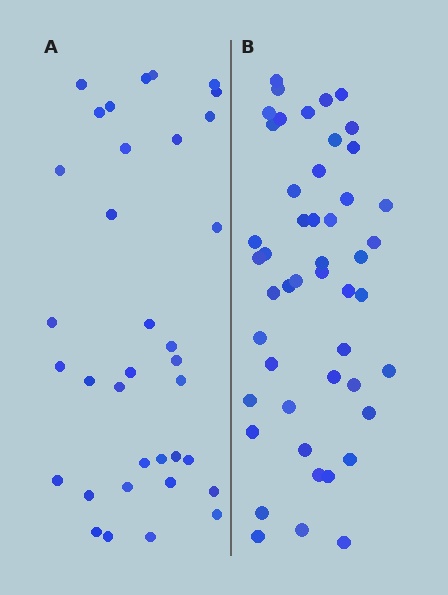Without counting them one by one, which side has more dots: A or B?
Region B (the right region) has more dots.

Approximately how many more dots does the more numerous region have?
Region B has approximately 15 more dots than region A.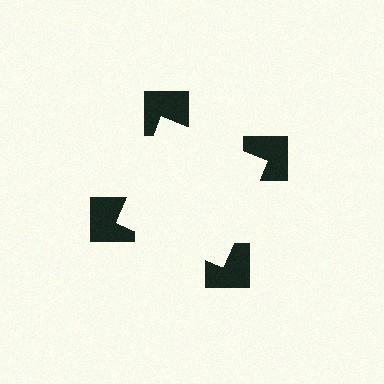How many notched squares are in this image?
There are 4 — one at each vertex of the illusory square.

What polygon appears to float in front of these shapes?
An illusory square — its edges are inferred from the aligned wedge cuts in the notched squares, not physically drawn.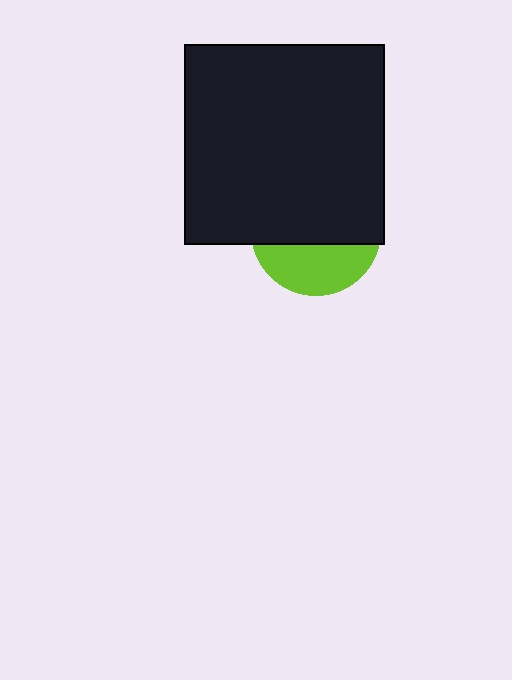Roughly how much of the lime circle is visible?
A small part of it is visible (roughly 36%).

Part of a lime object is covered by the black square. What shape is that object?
It is a circle.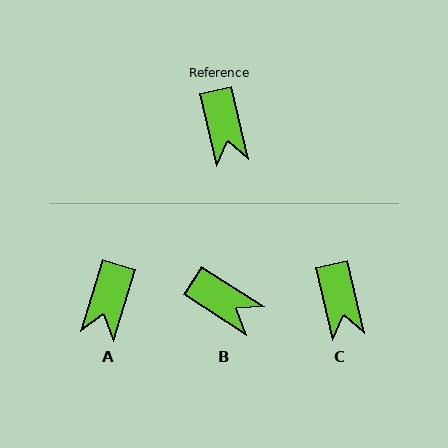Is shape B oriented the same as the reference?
No, it is off by about 44 degrees.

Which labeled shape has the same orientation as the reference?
C.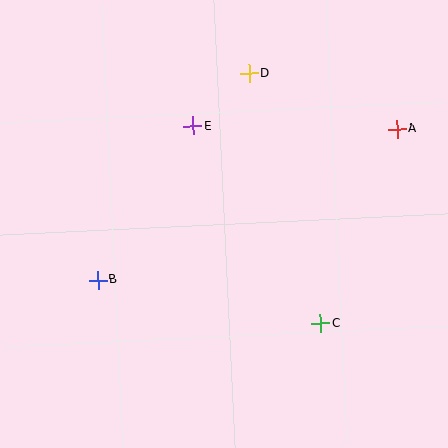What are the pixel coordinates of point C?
Point C is at (320, 323).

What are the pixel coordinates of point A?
Point A is at (397, 129).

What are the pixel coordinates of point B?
Point B is at (98, 280).